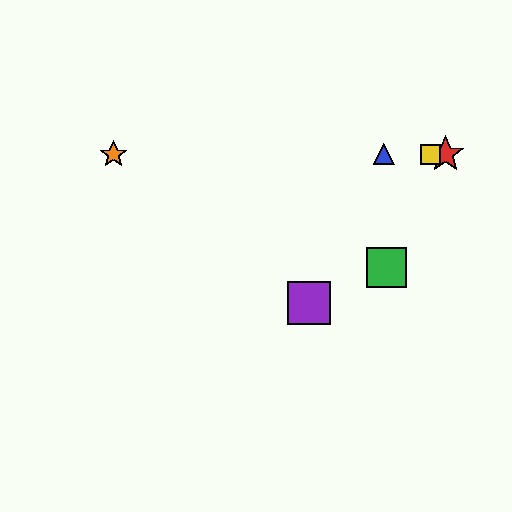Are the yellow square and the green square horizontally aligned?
No, the yellow square is at y≈154 and the green square is at y≈267.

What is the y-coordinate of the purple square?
The purple square is at y≈303.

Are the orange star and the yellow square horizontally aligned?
Yes, both are at y≈154.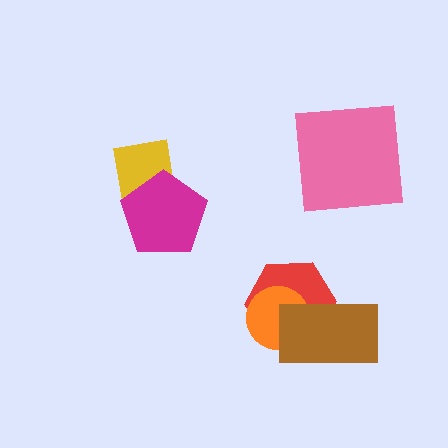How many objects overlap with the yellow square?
1 object overlaps with the yellow square.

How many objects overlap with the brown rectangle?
2 objects overlap with the brown rectangle.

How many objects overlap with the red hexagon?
2 objects overlap with the red hexagon.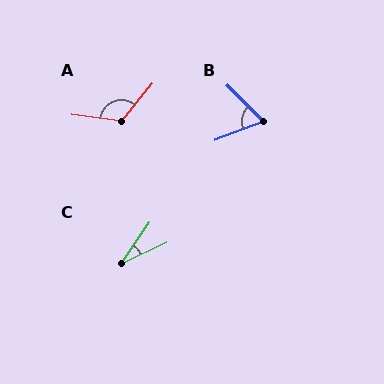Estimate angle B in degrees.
Approximately 65 degrees.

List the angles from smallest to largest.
C (30°), B (65°), A (122°).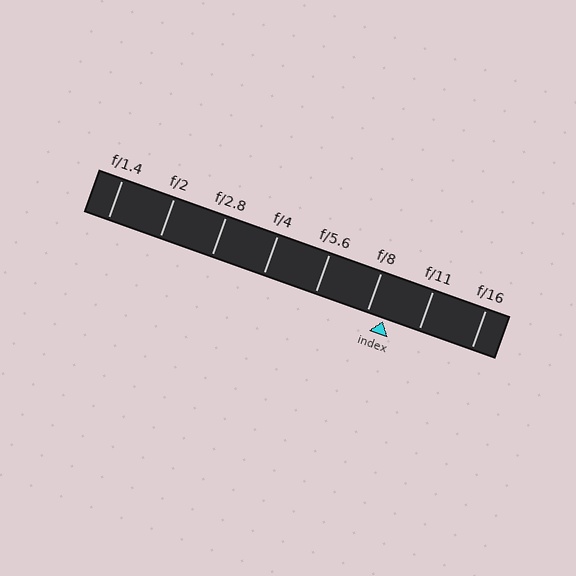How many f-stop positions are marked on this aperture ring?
There are 8 f-stop positions marked.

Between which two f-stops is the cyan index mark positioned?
The index mark is between f/8 and f/11.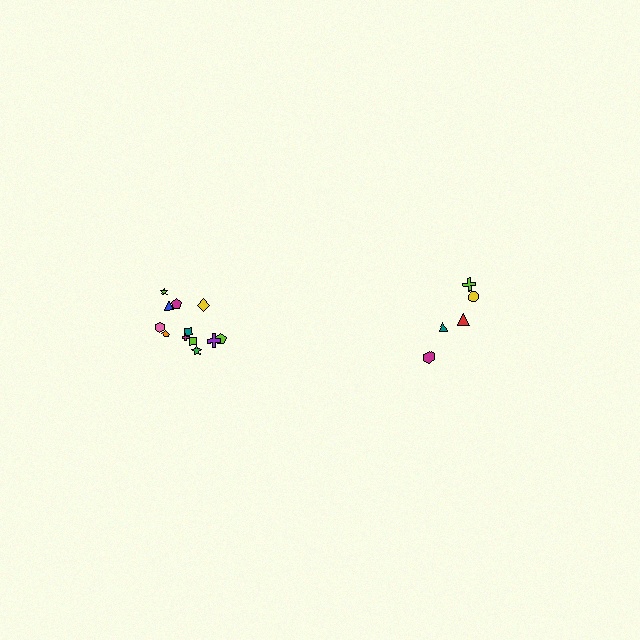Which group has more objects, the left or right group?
The left group.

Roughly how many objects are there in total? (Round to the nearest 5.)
Roughly 15 objects in total.